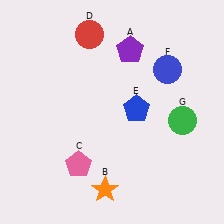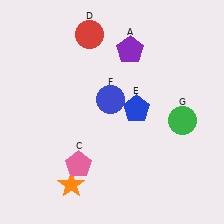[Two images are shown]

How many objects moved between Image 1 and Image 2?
2 objects moved between the two images.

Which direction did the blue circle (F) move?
The blue circle (F) moved left.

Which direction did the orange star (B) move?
The orange star (B) moved left.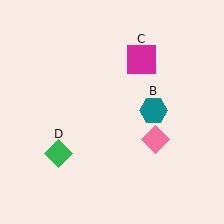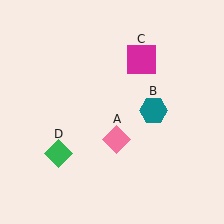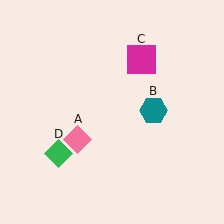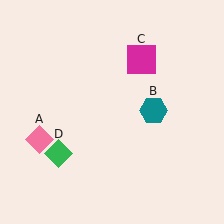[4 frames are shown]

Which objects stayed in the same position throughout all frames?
Teal hexagon (object B) and magenta square (object C) and green diamond (object D) remained stationary.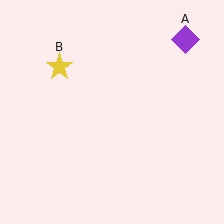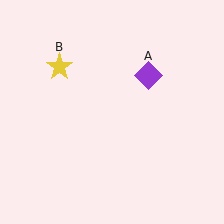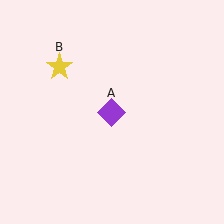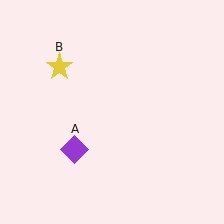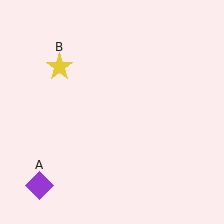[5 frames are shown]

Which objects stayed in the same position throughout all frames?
Yellow star (object B) remained stationary.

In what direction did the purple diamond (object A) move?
The purple diamond (object A) moved down and to the left.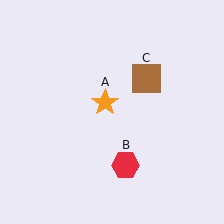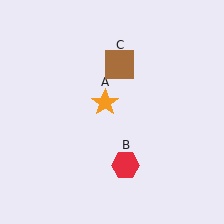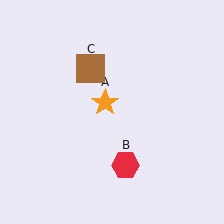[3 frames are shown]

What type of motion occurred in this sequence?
The brown square (object C) rotated counterclockwise around the center of the scene.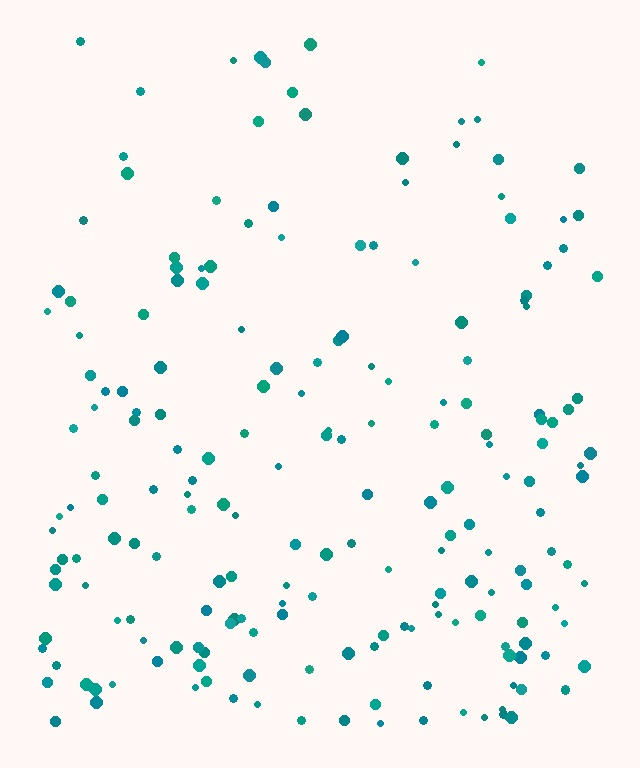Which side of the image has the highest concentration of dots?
The bottom.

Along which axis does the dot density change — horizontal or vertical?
Vertical.